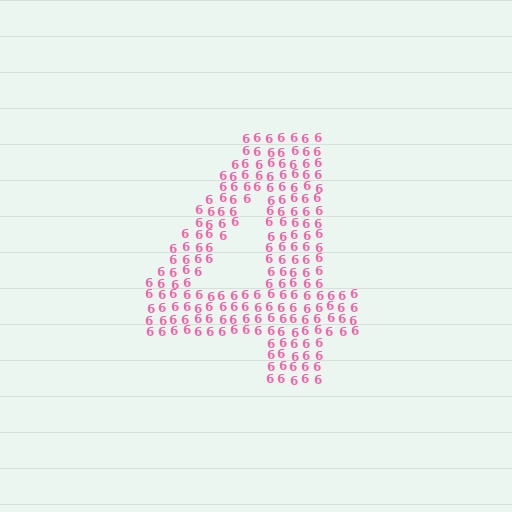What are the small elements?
The small elements are digit 6's.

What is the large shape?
The large shape is the digit 4.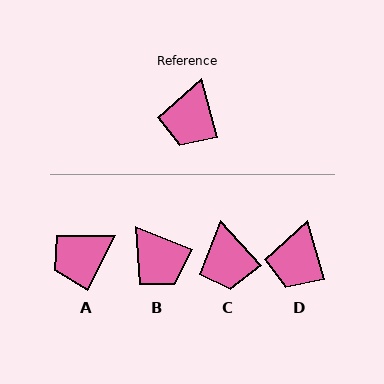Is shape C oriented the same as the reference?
No, it is off by about 27 degrees.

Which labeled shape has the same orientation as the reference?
D.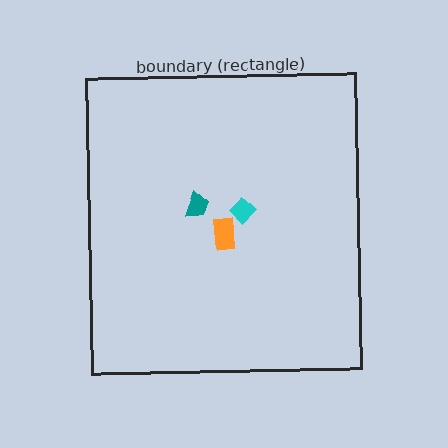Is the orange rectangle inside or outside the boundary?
Inside.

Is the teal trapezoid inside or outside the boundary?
Inside.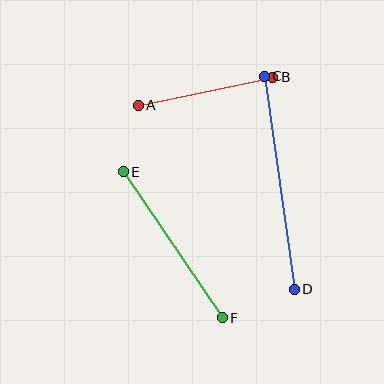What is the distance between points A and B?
The distance is approximately 137 pixels.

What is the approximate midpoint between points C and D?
The midpoint is at approximately (279, 183) pixels.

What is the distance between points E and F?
The distance is approximately 176 pixels.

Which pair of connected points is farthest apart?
Points C and D are farthest apart.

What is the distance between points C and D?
The distance is approximately 215 pixels.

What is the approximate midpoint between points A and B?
The midpoint is at approximately (205, 91) pixels.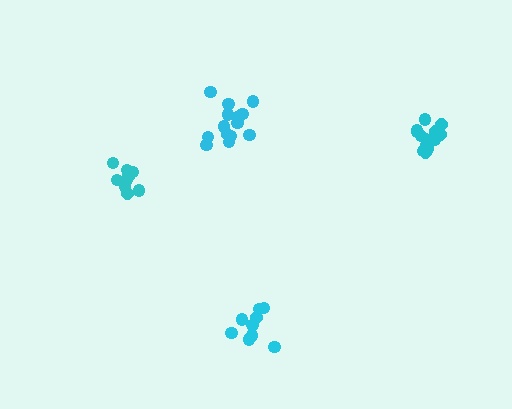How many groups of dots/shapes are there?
There are 4 groups.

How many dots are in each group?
Group 1: 9 dots, Group 2: 14 dots, Group 3: 9 dots, Group 4: 15 dots (47 total).